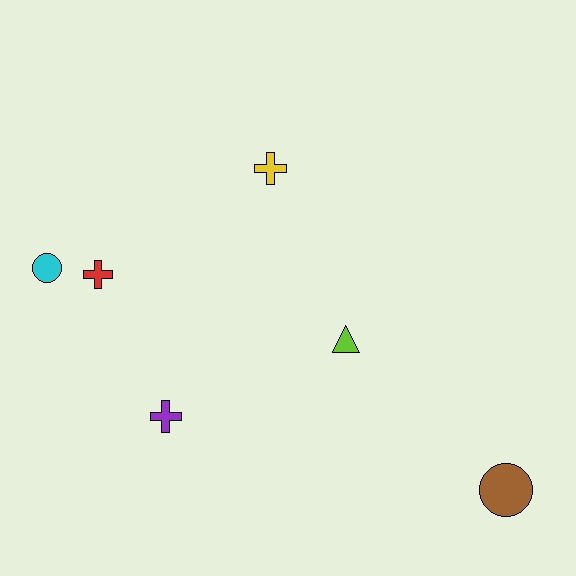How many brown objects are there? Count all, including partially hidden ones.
There is 1 brown object.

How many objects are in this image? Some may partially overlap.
There are 6 objects.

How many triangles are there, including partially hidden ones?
There is 1 triangle.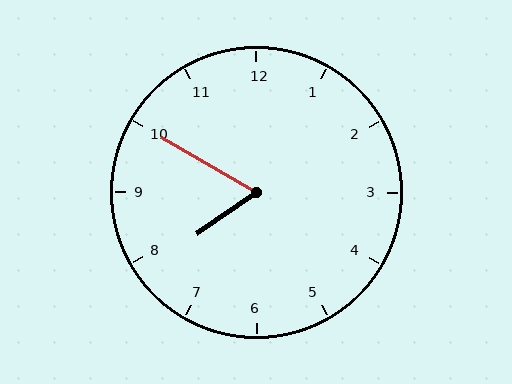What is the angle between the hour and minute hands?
Approximately 65 degrees.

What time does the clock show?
7:50.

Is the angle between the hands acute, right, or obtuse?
It is acute.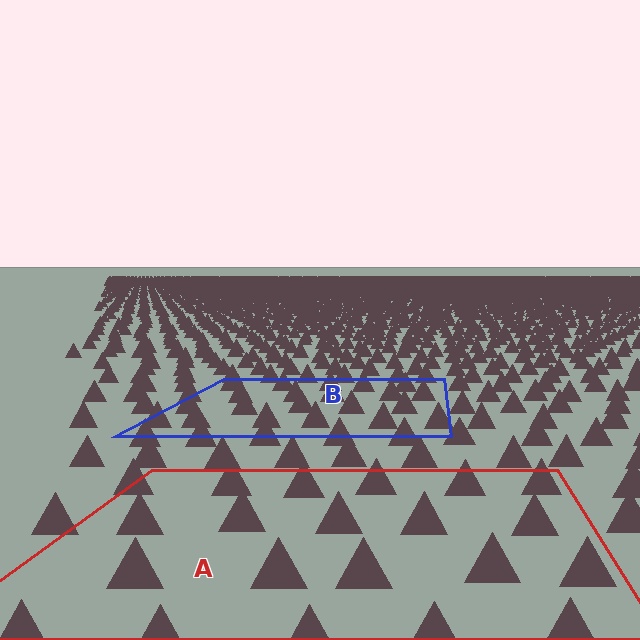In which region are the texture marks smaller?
The texture marks are smaller in region B, because it is farther away.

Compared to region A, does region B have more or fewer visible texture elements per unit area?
Region B has more texture elements per unit area — they are packed more densely because it is farther away.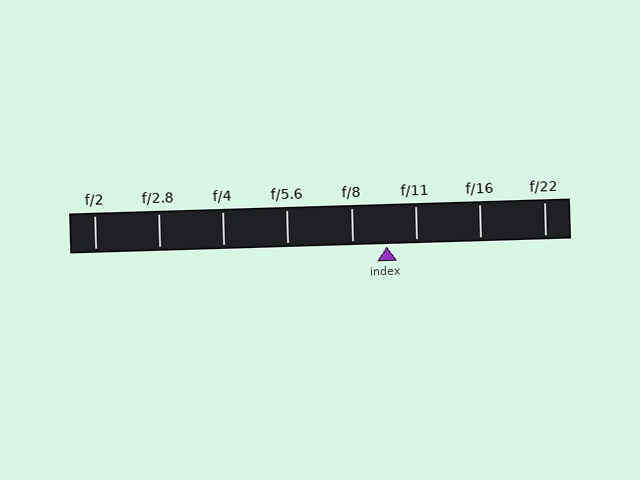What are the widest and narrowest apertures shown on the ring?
The widest aperture shown is f/2 and the narrowest is f/22.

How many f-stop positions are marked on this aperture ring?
There are 8 f-stop positions marked.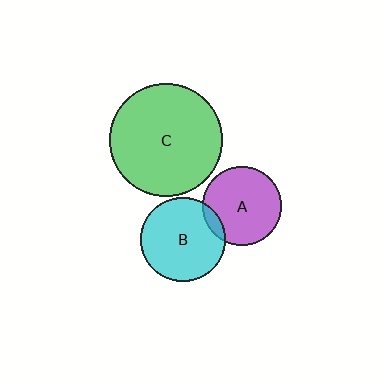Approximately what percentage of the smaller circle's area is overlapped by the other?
Approximately 10%.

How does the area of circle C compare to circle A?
Approximately 2.0 times.